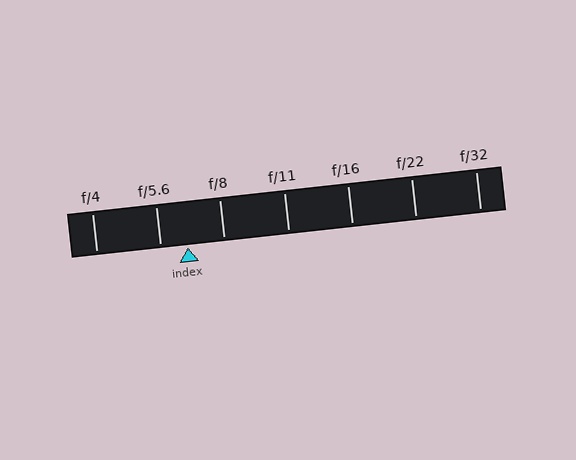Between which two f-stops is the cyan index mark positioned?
The index mark is between f/5.6 and f/8.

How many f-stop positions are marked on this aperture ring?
There are 7 f-stop positions marked.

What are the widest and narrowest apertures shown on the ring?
The widest aperture shown is f/4 and the narrowest is f/32.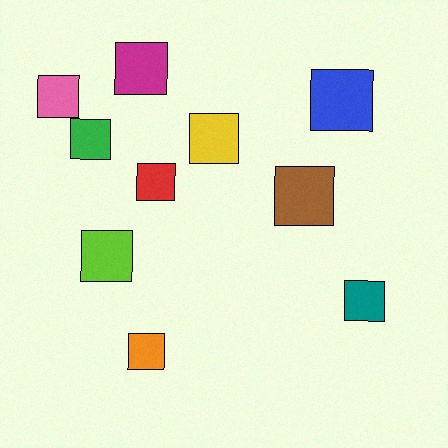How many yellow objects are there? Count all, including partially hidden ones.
There is 1 yellow object.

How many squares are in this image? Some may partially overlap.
There are 10 squares.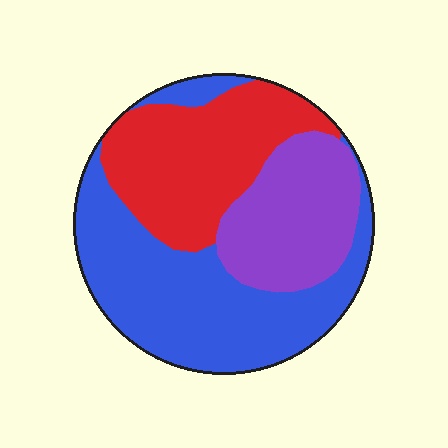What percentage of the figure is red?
Red takes up between a quarter and a half of the figure.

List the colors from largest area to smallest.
From largest to smallest: blue, red, purple.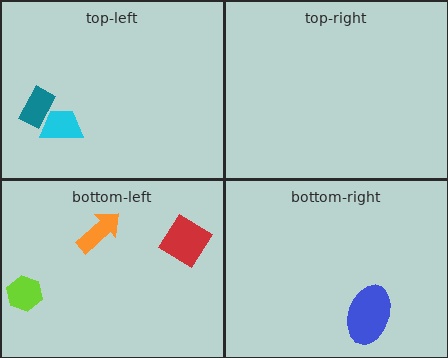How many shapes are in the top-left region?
2.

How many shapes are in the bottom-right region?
1.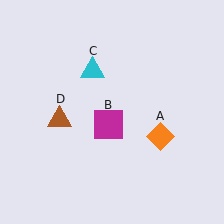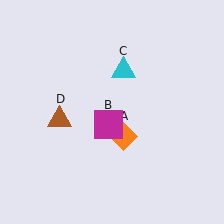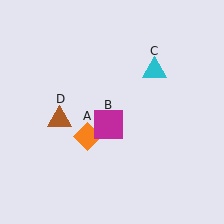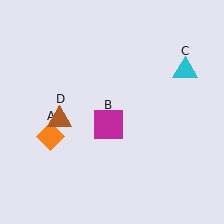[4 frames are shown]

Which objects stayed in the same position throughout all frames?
Magenta square (object B) and brown triangle (object D) remained stationary.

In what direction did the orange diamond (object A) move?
The orange diamond (object A) moved left.